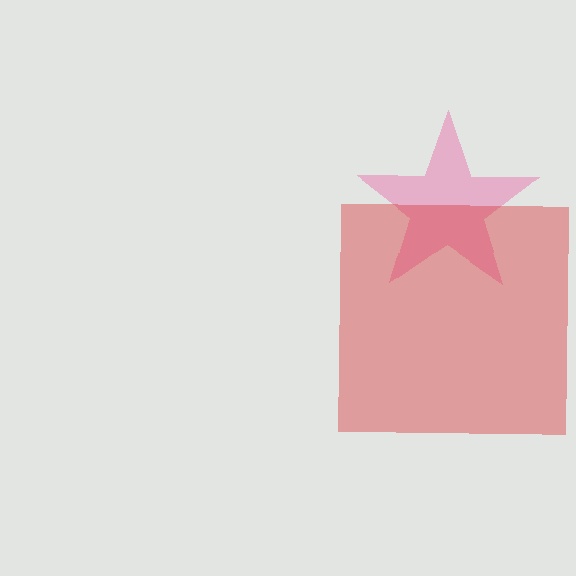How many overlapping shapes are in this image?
There are 2 overlapping shapes in the image.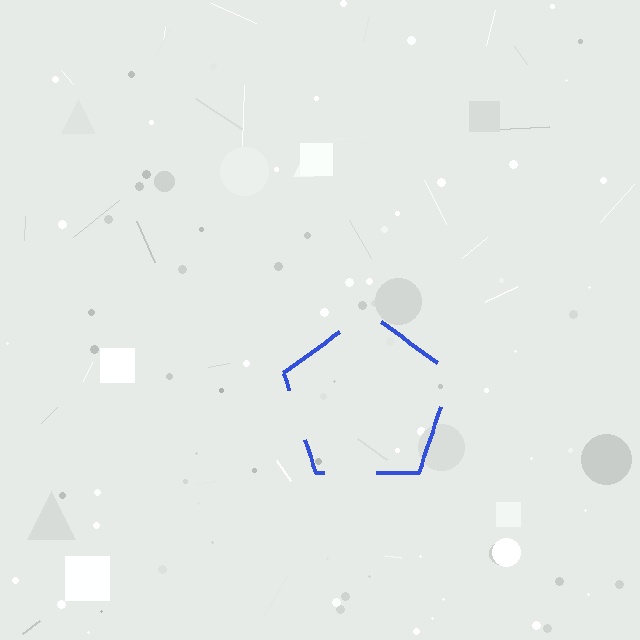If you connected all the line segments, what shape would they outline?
They would outline a pentagon.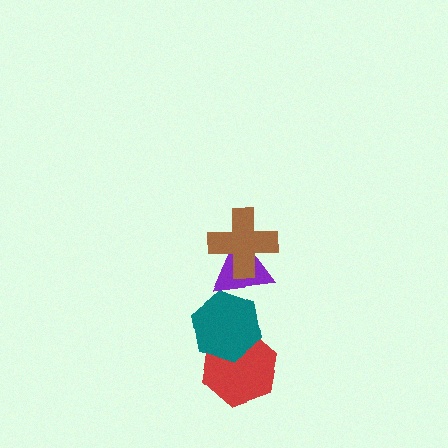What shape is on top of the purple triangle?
The brown cross is on top of the purple triangle.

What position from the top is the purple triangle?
The purple triangle is 2nd from the top.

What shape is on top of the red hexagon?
The teal hexagon is on top of the red hexagon.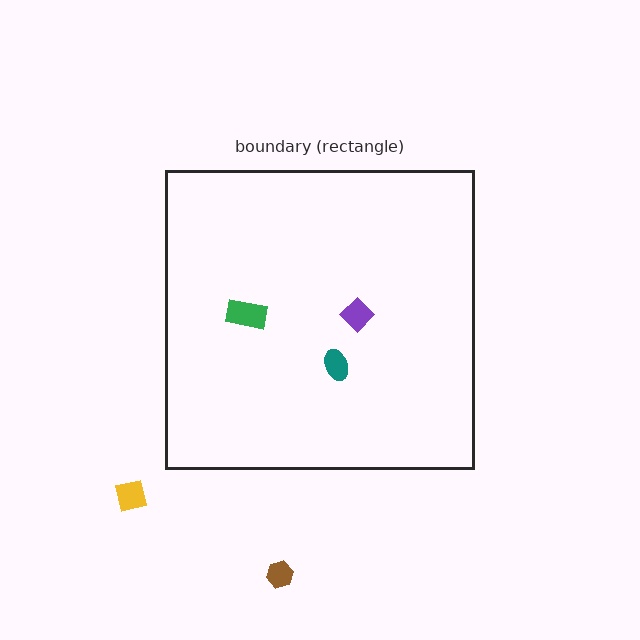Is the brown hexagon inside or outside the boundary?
Outside.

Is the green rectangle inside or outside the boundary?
Inside.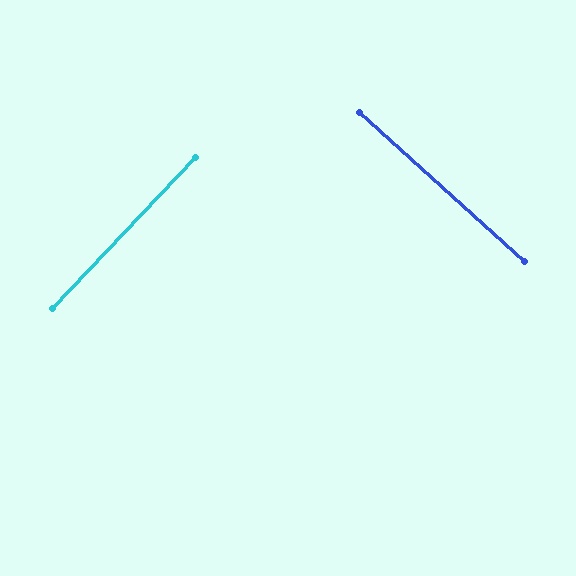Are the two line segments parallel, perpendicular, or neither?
Perpendicular — they meet at approximately 89°.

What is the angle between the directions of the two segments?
Approximately 89 degrees.